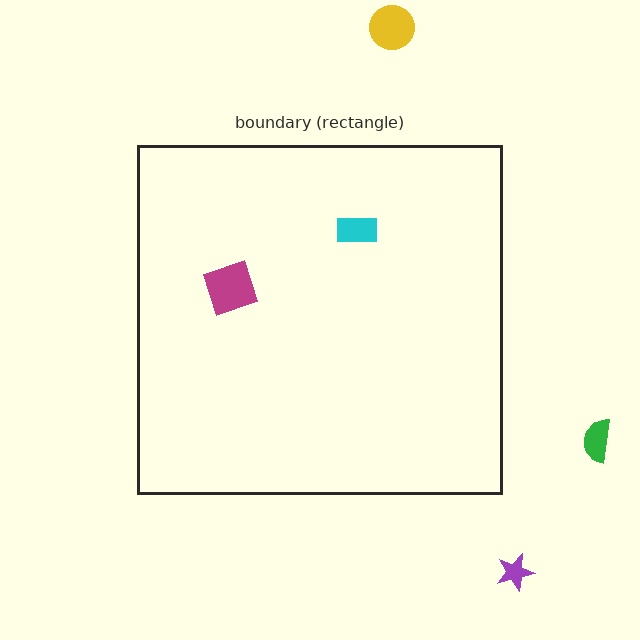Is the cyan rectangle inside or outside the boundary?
Inside.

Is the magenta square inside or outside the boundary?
Inside.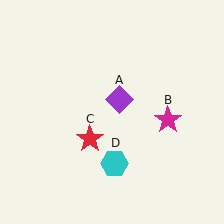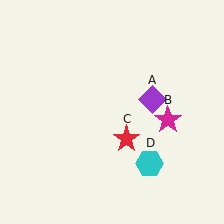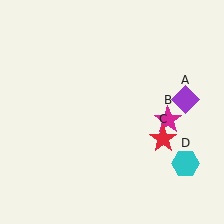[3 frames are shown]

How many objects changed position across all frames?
3 objects changed position: purple diamond (object A), red star (object C), cyan hexagon (object D).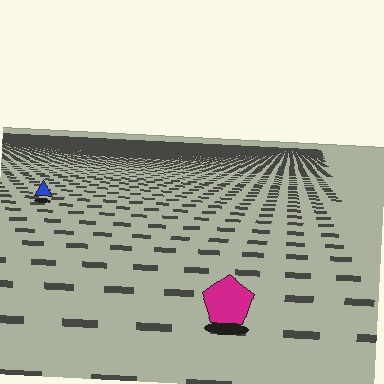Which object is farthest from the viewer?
The blue triangle is farthest from the viewer. It appears smaller and the ground texture around it is denser.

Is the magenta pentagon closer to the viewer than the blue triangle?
Yes. The magenta pentagon is closer — you can tell from the texture gradient: the ground texture is coarser near it.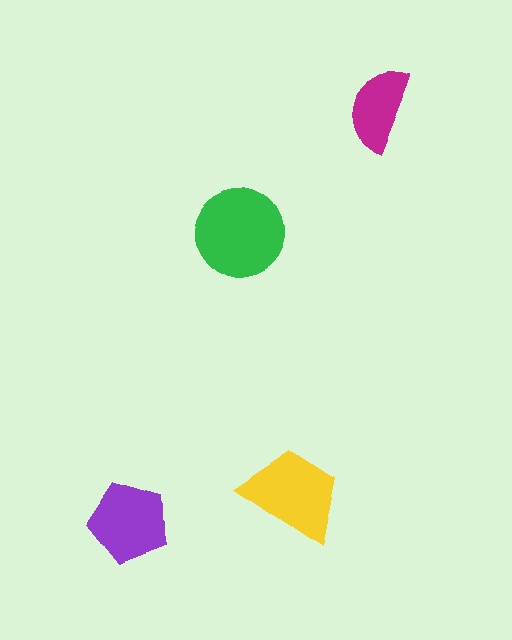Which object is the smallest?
The magenta semicircle.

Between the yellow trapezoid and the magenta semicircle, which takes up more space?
The yellow trapezoid.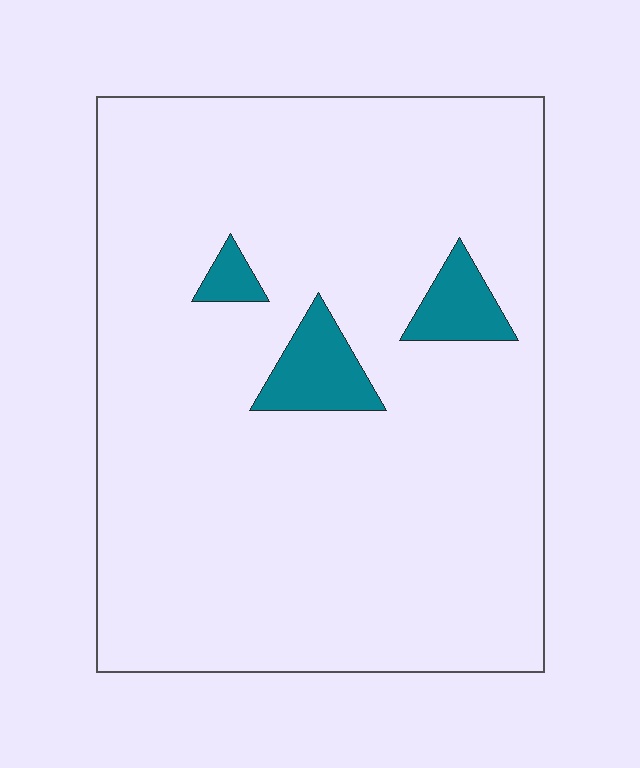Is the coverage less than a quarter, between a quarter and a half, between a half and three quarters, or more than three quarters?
Less than a quarter.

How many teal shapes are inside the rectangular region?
3.